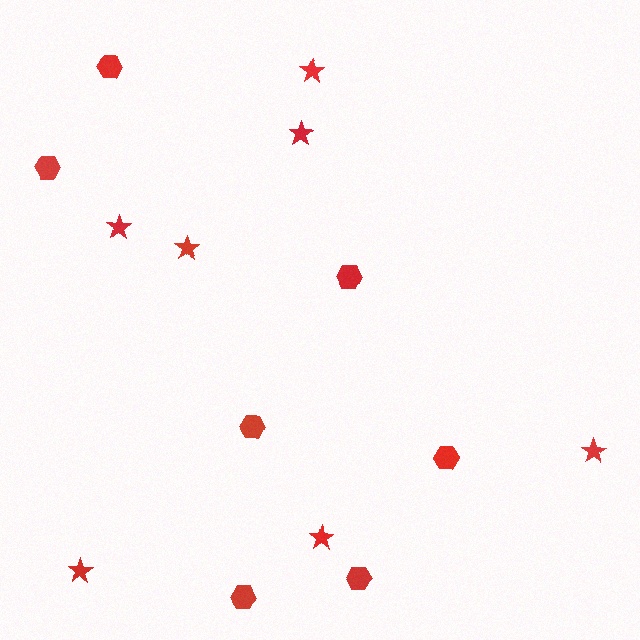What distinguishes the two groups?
There are 2 groups: one group of stars (7) and one group of hexagons (7).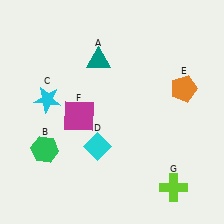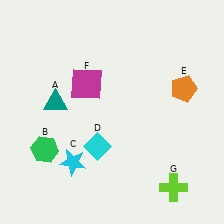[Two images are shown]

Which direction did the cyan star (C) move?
The cyan star (C) moved down.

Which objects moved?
The objects that moved are: the teal triangle (A), the cyan star (C), the magenta square (F).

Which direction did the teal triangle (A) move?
The teal triangle (A) moved left.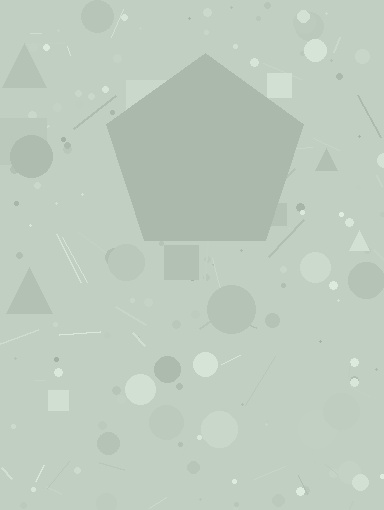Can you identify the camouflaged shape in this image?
The camouflaged shape is a pentagon.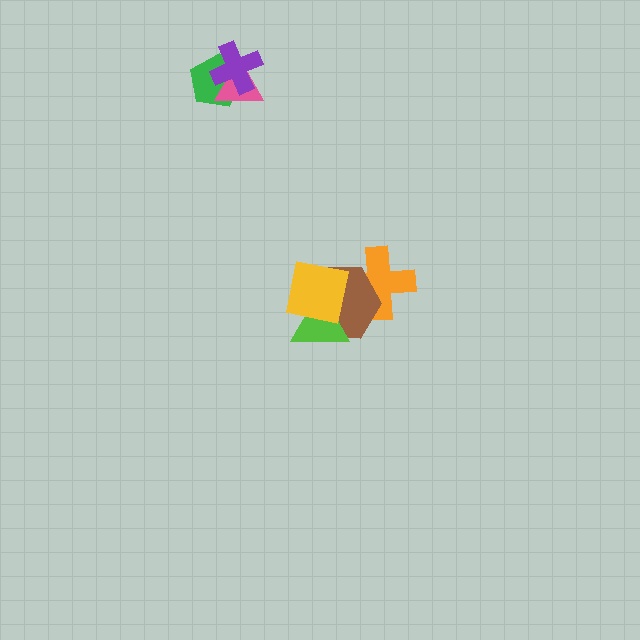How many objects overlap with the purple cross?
2 objects overlap with the purple cross.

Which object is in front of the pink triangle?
The purple cross is in front of the pink triangle.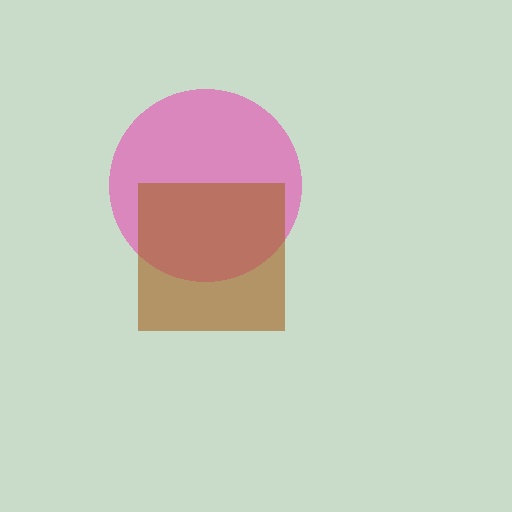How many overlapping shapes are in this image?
There are 2 overlapping shapes in the image.